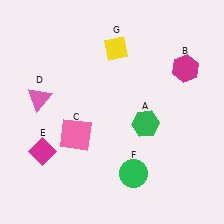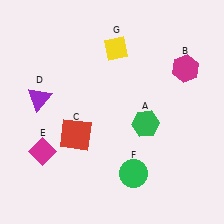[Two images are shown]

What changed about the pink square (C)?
In Image 1, C is pink. In Image 2, it changed to red.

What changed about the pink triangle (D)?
In Image 1, D is pink. In Image 2, it changed to purple.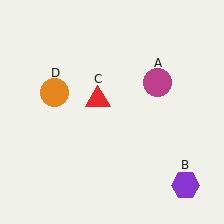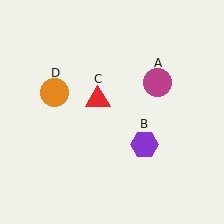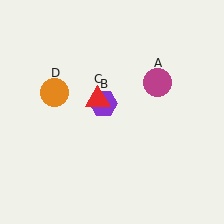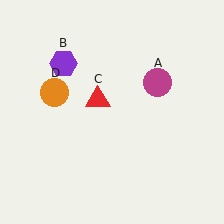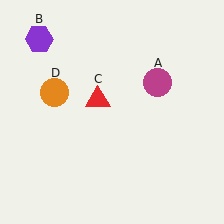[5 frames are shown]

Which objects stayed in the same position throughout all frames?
Magenta circle (object A) and red triangle (object C) and orange circle (object D) remained stationary.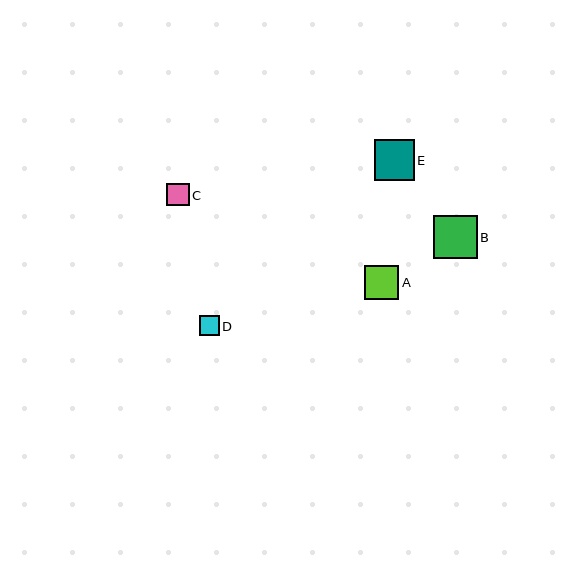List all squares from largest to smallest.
From largest to smallest: B, E, A, C, D.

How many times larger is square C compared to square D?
Square C is approximately 1.1 times the size of square D.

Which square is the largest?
Square B is the largest with a size of approximately 44 pixels.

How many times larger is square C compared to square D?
Square C is approximately 1.1 times the size of square D.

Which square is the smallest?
Square D is the smallest with a size of approximately 20 pixels.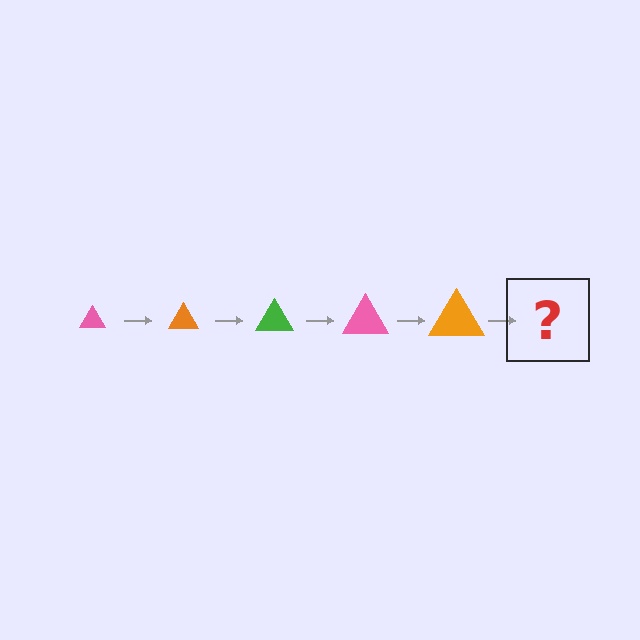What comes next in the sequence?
The next element should be a green triangle, larger than the previous one.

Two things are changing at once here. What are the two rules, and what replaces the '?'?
The two rules are that the triangle grows larger each step and the color cycles through pink, orange, and green. The '?' should be a green triangle, larger than the previous one.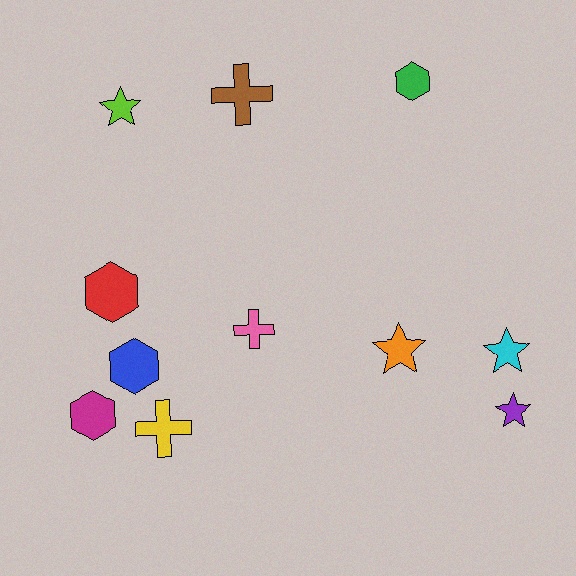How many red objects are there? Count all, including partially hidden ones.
There is 1 red object.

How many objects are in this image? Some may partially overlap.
There are 11 objects.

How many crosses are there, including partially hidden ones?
There are 3 crosses.